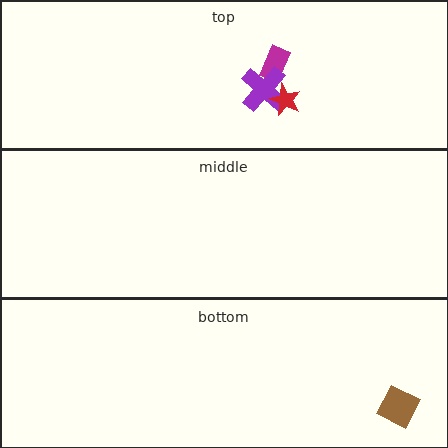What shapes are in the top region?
The magenta rectangle, the purple cross, the red star.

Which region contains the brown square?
The bottom region.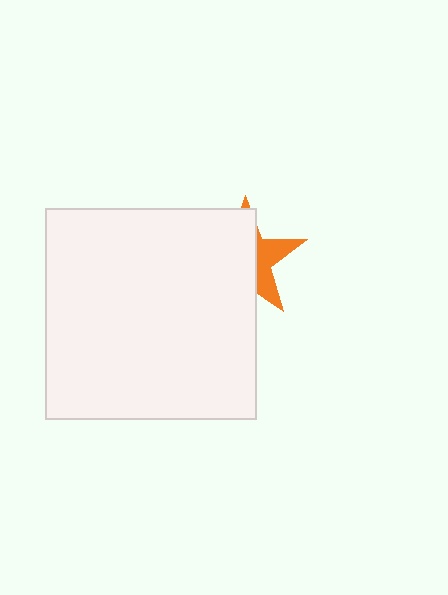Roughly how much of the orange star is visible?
A small part of it is visible (roughly 33%).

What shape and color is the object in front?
The object in front is a white square.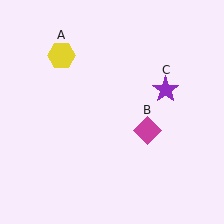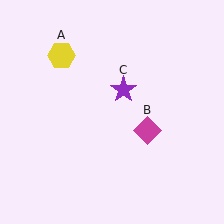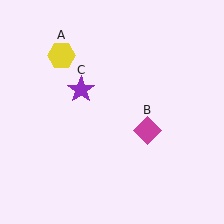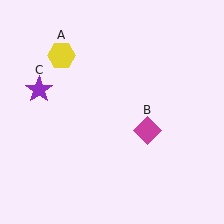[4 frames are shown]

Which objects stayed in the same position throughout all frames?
Yellow hexagon (object A) and magenta diamond (object B) remained stationary.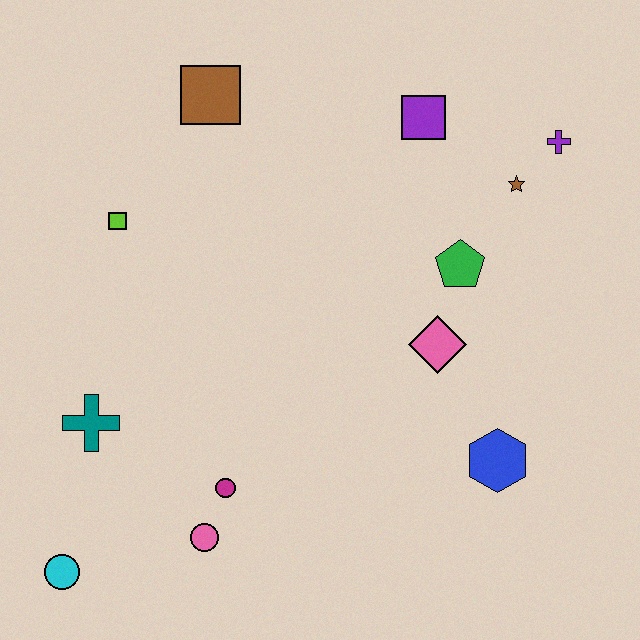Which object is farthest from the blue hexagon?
The brown square is farthest from the blue hexagon.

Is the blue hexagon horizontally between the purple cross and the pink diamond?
Yes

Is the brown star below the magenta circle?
No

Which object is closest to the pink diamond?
The green pentagon is closest to the pink diamond.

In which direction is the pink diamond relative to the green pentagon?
The pink diamond is below the green pentagon.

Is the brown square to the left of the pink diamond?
Yes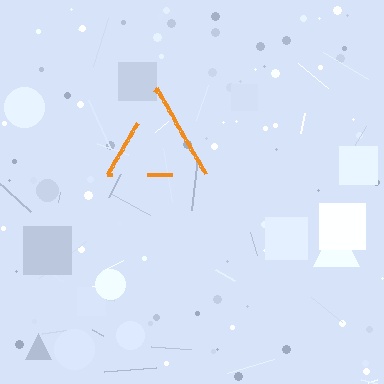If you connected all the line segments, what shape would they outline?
They would outline a triangle.